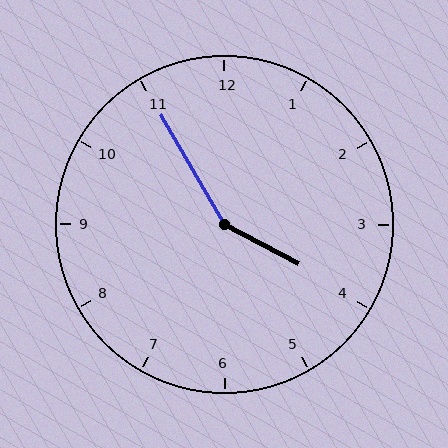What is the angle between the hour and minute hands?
Approximately 148 degrees.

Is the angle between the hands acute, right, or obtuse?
It is obtuse.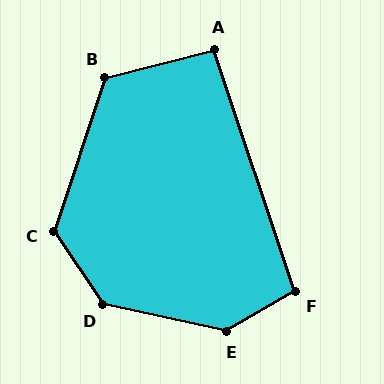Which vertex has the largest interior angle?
E, at approximately 138 degrees.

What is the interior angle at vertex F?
Approximately 101 degrees (obtuse).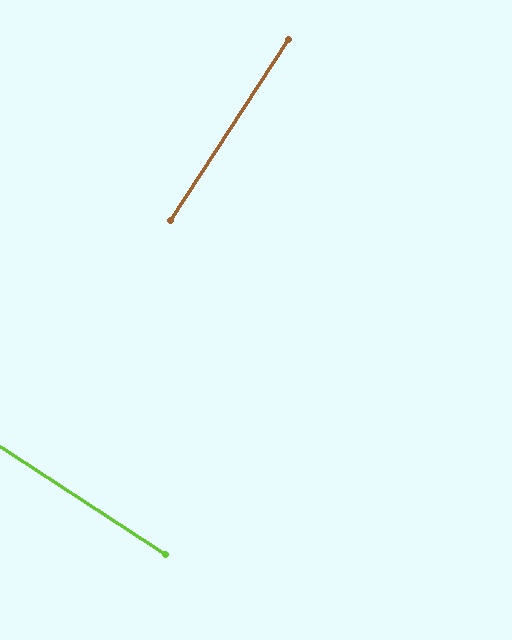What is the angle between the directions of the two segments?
Approximately 90 degrees.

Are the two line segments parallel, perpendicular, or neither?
Perpendicular — they meet at approximately 90°.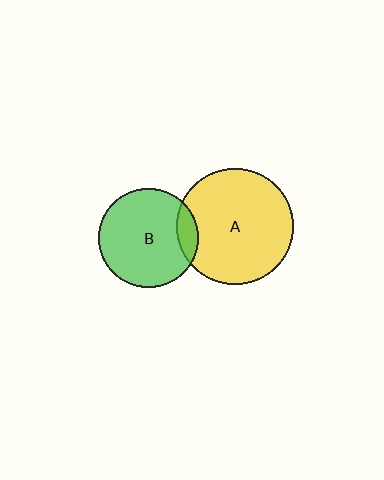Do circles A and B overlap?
Yes.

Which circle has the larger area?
Circle A (yellow).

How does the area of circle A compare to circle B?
Approximately 1.4 times.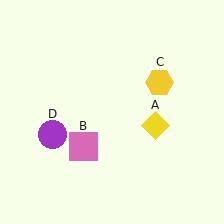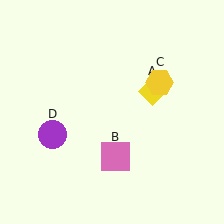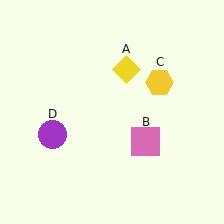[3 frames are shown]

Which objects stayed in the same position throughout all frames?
Yellow hexagon (object C) and purple circle (object D) remained stationary.